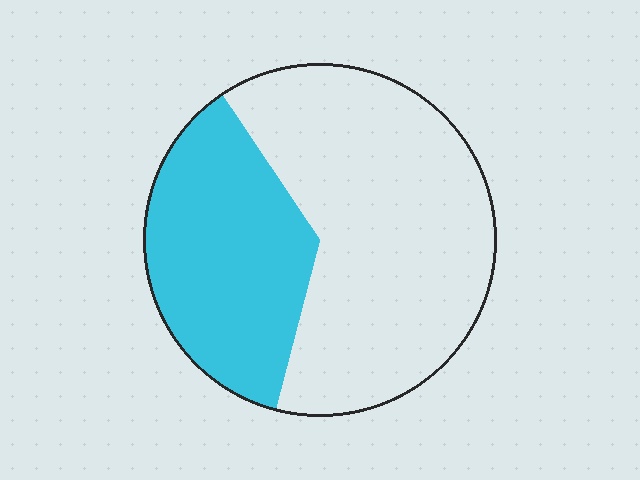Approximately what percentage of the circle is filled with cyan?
Approximately 35%.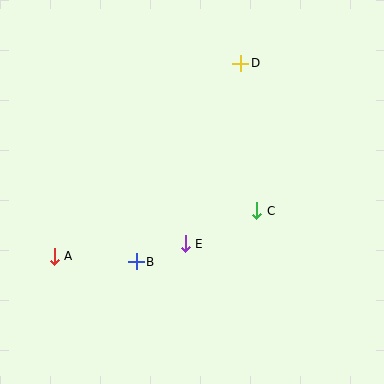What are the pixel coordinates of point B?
Point B is at (136, 262).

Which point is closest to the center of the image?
Point E at (185, 244) is closest to the center.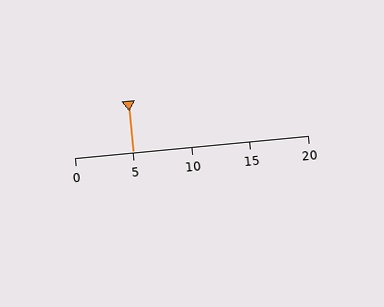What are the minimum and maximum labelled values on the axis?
The axis runs from 0 to 20.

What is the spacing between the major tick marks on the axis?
The major ticks are spaced 5 apart.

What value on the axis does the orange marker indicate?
The marker indicates approximately 5.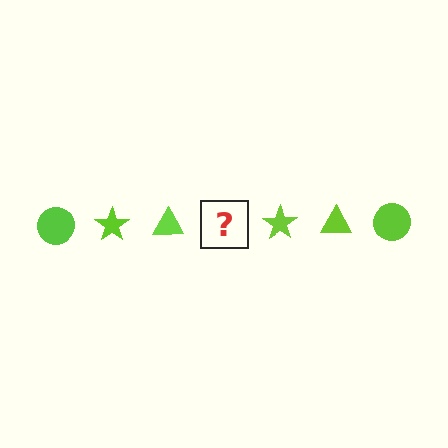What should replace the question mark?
The question mark should be replaced with a lime circle.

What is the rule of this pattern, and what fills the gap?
The rule is that the pattern cycles through circle, star, triangle shapes in lime. The gap should be filled with a lime circle.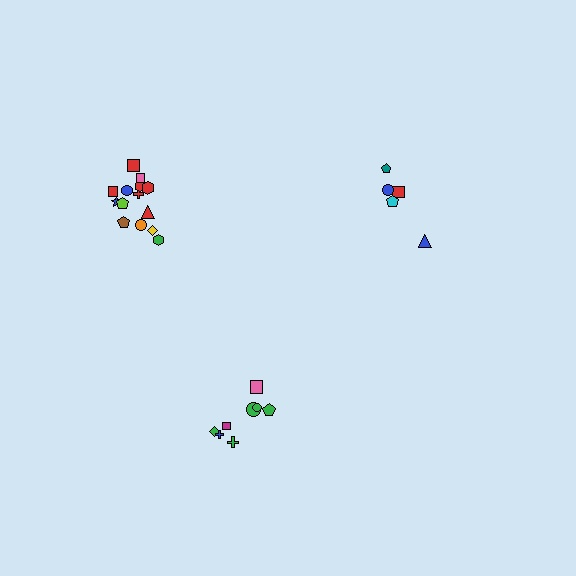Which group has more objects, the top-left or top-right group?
The top-left group.